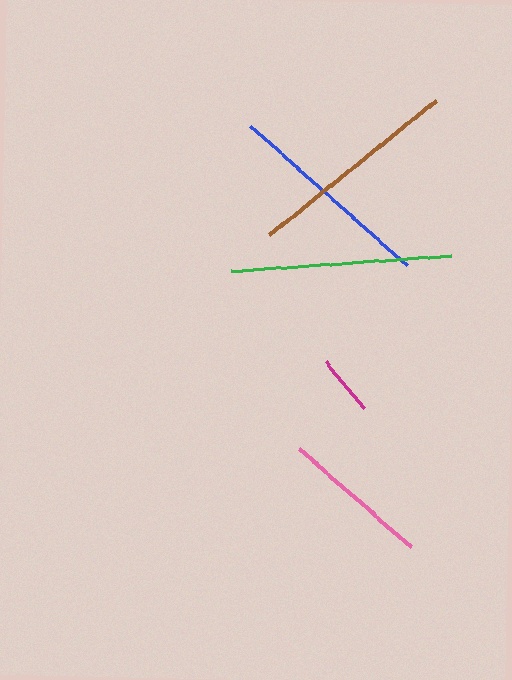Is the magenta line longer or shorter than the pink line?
The pink line is longer than the magenta line.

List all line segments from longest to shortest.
From longest to shortest: green, brown, blue, pink, magenta.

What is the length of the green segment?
The green segment is approximately 220 pixels long.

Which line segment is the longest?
The green line is the longest at approximately 220 pixels.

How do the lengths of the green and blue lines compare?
The green and blue lines are approximately the same length.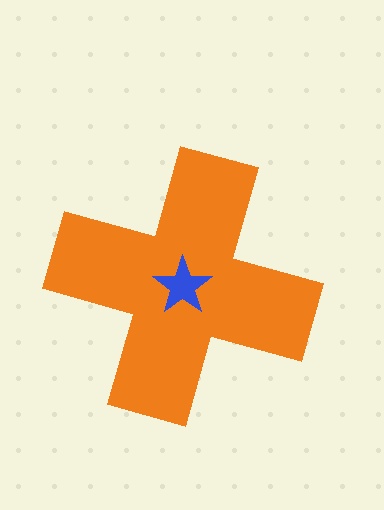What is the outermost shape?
The orange cross.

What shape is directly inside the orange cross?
The blue star.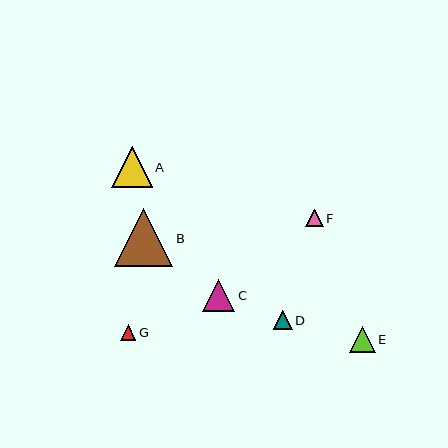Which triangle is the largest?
Triangle B is the largest with a size of approximately 58 pixels.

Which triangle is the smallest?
Triangle G is the smallest with a size of approximately 15 pixels.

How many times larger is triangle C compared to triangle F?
Triangle C is approximately 1.8 times the size of triangle F.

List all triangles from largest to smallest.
From largest to smallest: B, A, C, E, D, F, G.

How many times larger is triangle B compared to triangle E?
Triangle B is approximately 2.2 times the size of triangle E.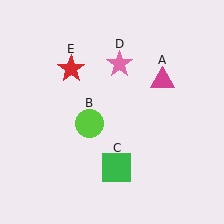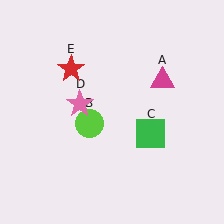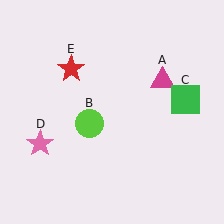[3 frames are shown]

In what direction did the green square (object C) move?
The green square (object C) moved up and to the right.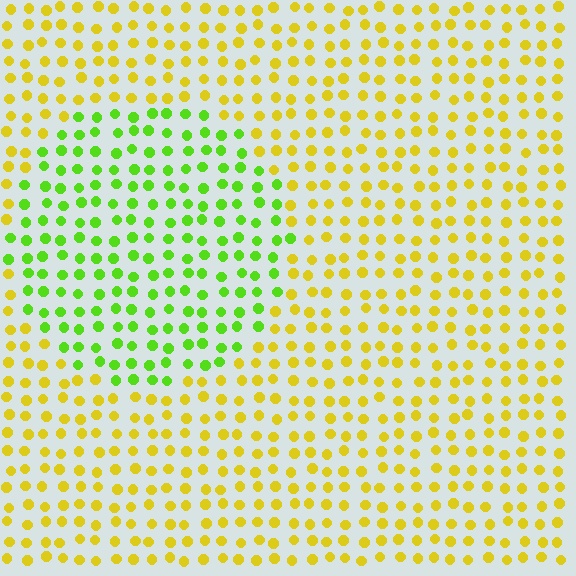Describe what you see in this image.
The image is filled with small yellow elements in a uniform arrangement. A circle-shaped region is visible where the elements are tinted to a slightly different hue, forming a subtle color boundary.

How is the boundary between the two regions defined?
The boundary is defined purely by a slight shift in hue (about 47 degrees). Spacing, size, and orientation are identical on both sides.